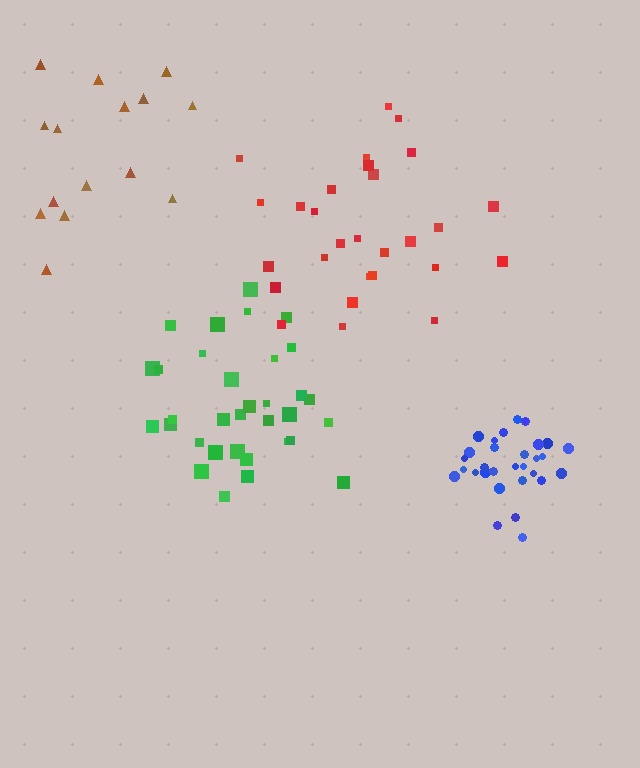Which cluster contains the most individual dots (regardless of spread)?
Green (33).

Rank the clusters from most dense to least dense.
blue, green, red, brown.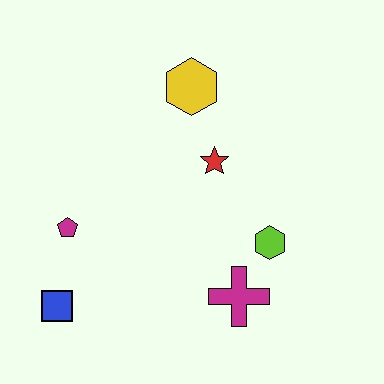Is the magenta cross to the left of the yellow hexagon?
No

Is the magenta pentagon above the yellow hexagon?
No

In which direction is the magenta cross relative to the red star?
The magenta cross is below the red star.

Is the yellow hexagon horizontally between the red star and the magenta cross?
No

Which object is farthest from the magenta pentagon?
The lime hexagon is farthest from the magenta pentagon.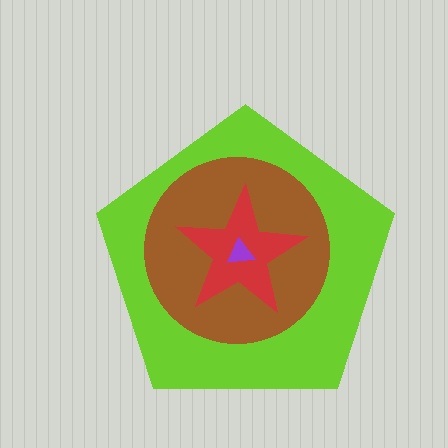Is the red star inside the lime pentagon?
Yes.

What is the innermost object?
The purple triangle.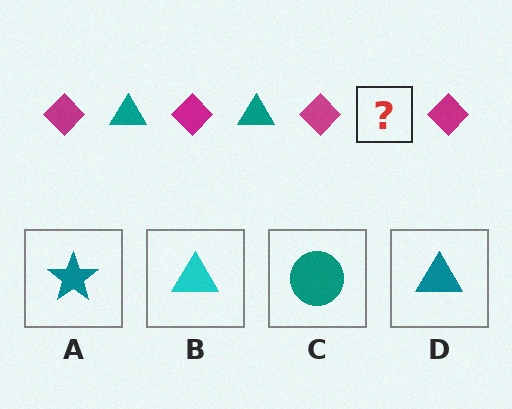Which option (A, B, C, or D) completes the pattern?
D.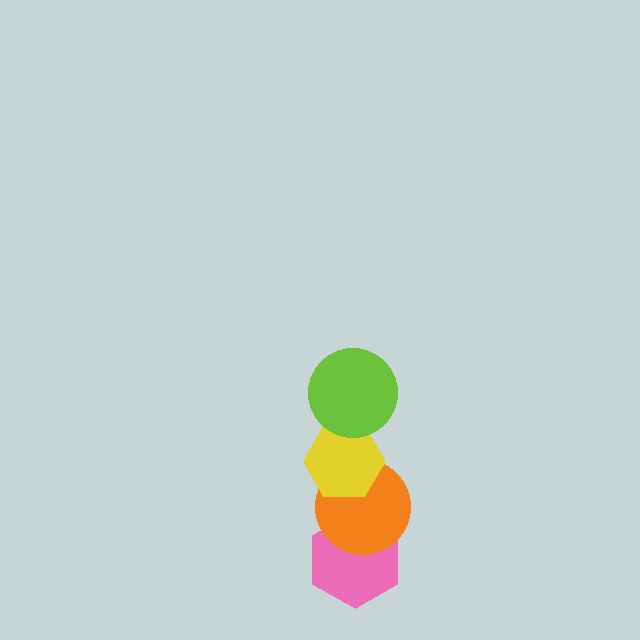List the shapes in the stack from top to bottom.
From top to bottom: the lime circle, the yellow hexagon, the orange circle, the pink hexagon.